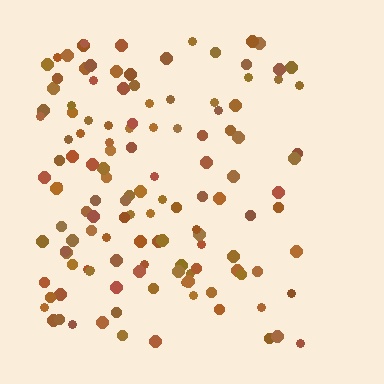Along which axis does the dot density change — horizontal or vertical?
Horizontal.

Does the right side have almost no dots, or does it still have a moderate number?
Still a moderate number, just noticeably fewer than the left.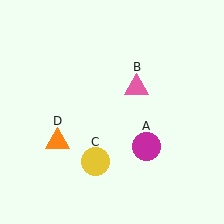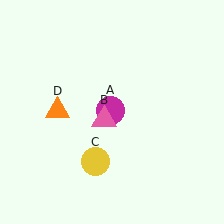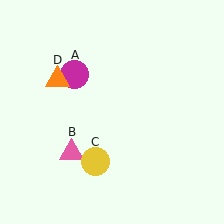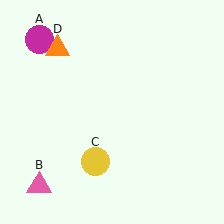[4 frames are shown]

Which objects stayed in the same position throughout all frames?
Yellow circle (object C) remained stationary.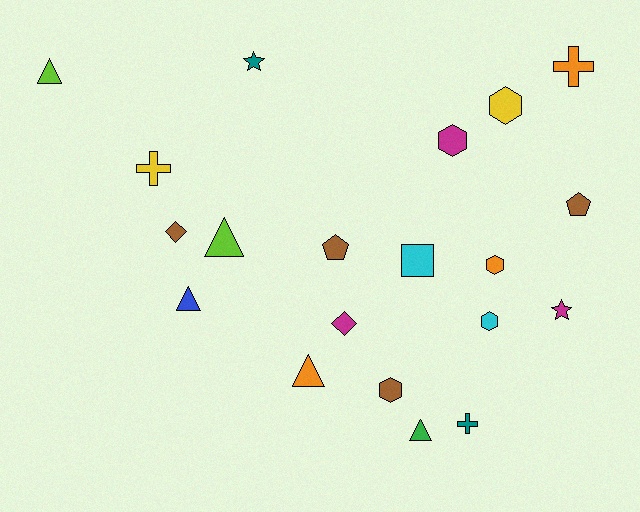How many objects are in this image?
There are 20 objects.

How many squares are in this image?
There is 1 square.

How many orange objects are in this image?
There are 3 orange objects.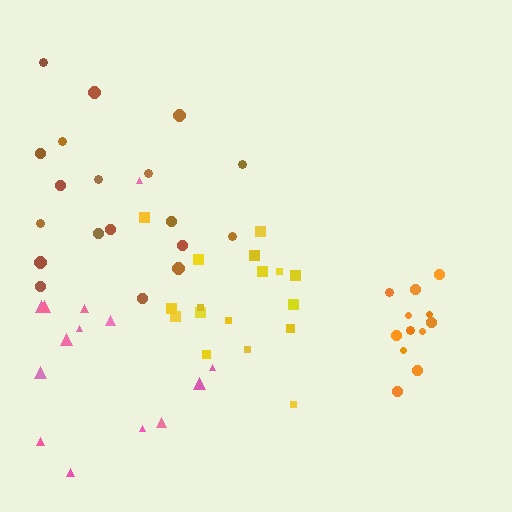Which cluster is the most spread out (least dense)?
Pink.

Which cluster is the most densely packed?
Orange.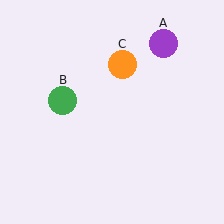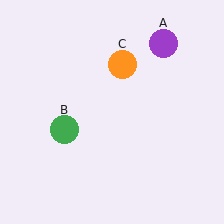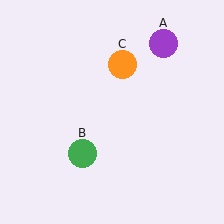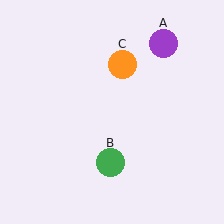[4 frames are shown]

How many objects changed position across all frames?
1 object changed position: green circle (object B).